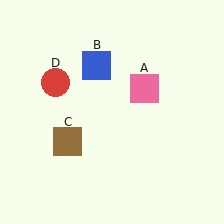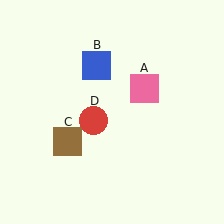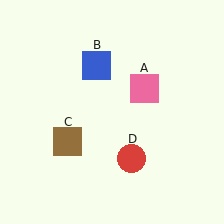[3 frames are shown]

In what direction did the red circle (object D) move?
The red circle (object D) moved down and to the right.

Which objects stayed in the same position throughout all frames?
Pink square (object A) and blue square (object B) and brown square (object C) remained stationary.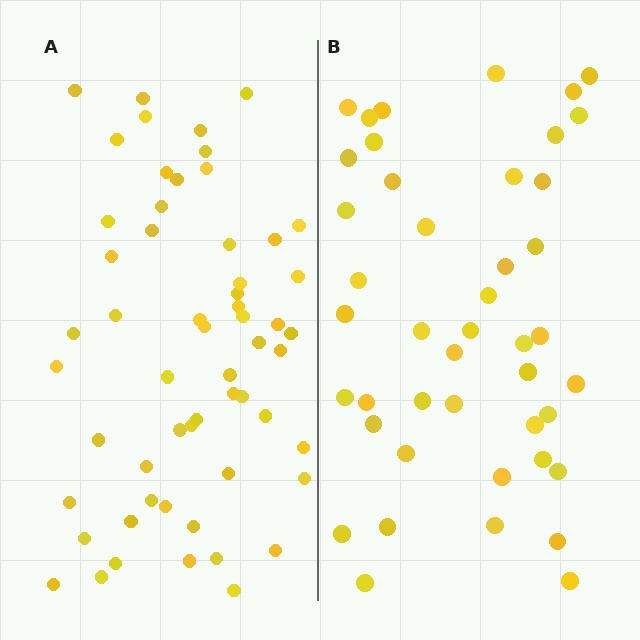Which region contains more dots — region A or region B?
Region A (the left region) has more dots.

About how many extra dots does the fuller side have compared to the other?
Region A has approximately 15 more dots than region B.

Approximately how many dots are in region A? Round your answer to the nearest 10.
About 60 dots. (The exact count is 57, which rounds to 60.)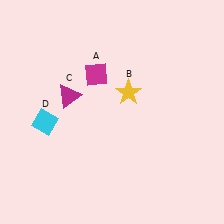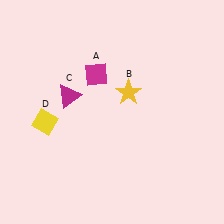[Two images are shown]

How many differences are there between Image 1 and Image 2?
There is 1 difference between the two images.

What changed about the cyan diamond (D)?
In Image 1, D is cyan. In Image 2, it changed to yellow.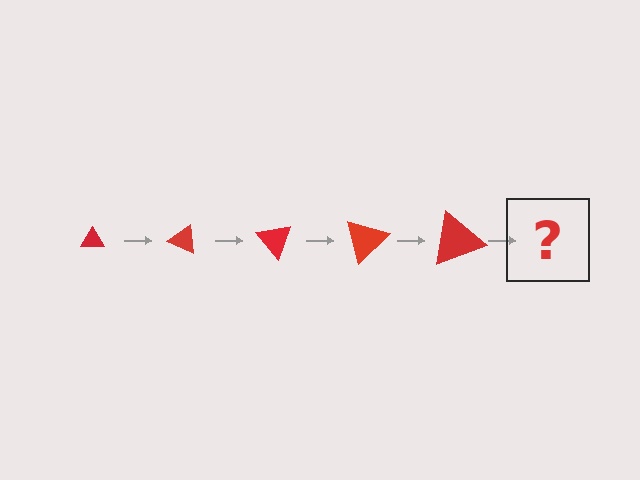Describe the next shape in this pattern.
It should be a triangle, larger than the previous one and rotated 125 degrees from the start.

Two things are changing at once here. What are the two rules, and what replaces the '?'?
The two rules are that the triangle grows larger each step and it rotates 25 degrees each step. The '?' should be a triangle, larger than the previous one and rotated 125 degrees from the start.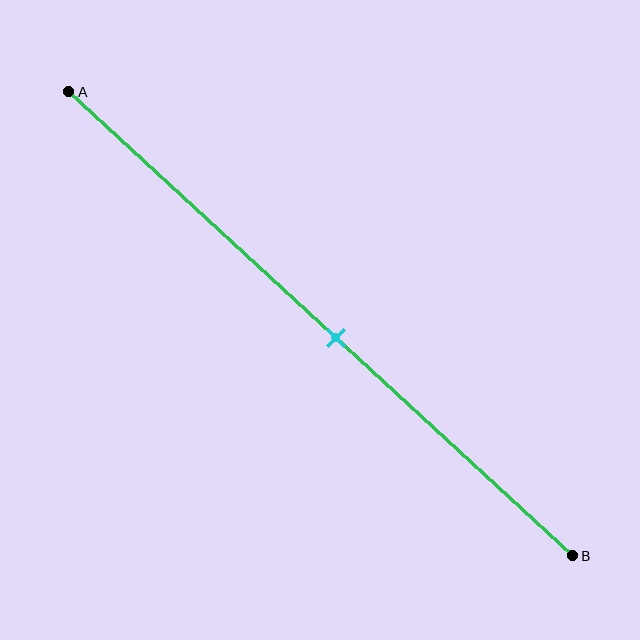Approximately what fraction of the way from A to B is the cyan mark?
The cyan mark is approximately 55% of the way from A to B.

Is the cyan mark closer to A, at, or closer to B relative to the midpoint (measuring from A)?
The cyan mark is closer to point B than the midpoint of segment AB.